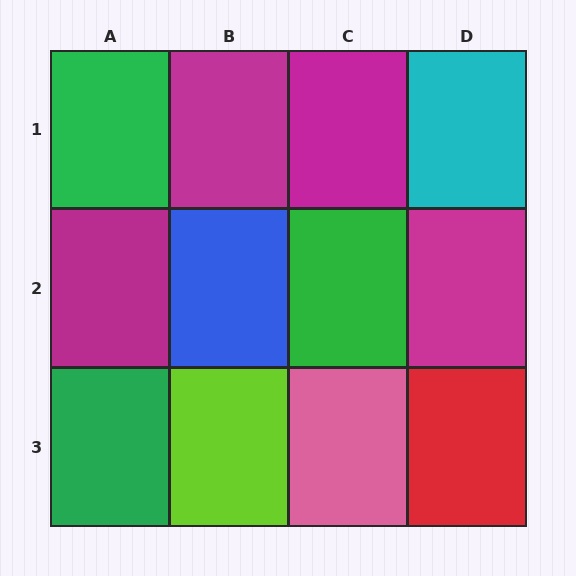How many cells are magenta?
4 cells are magenta.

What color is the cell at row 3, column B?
Lime.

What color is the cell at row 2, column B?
Blue.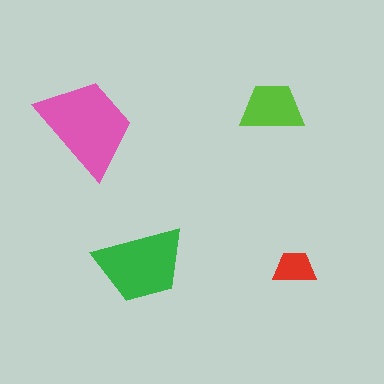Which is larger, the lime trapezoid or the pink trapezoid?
The pink one.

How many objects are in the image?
There are 4 objects in the image.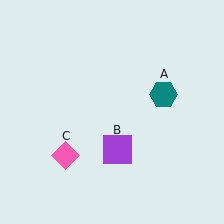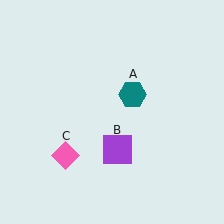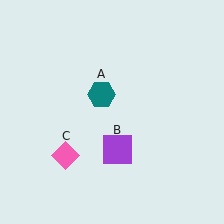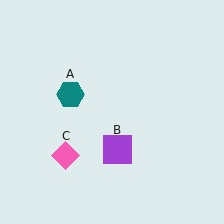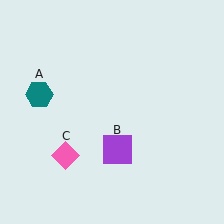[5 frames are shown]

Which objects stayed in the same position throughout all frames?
Purple square (object B) and pink diamond (object C) remained stationary.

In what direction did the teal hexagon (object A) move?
The teal hexagon (object A) moved left.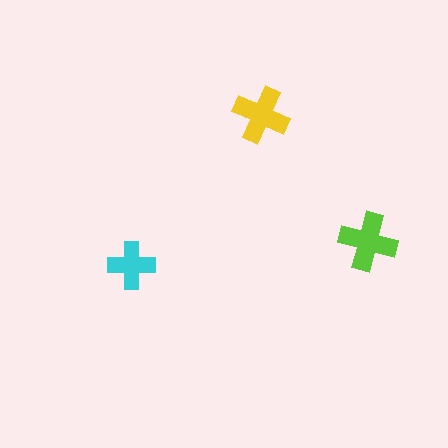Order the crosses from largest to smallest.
the lime one, the yellow one, the cyan one.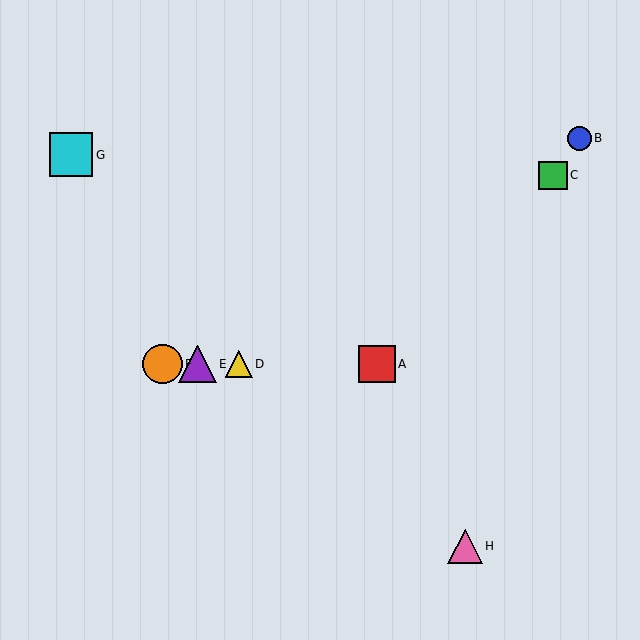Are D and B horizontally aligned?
No, D is at y≈364 and B is at y≈138.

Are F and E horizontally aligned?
Yes, both are at y≈364.